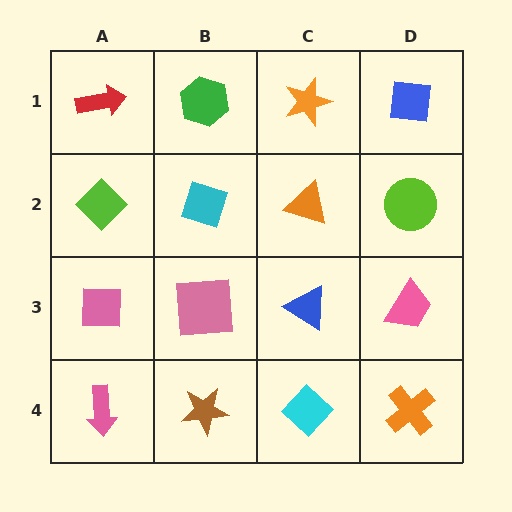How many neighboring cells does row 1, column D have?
2.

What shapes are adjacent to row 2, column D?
A blue square (row 1, column D), a pink trapezoid (row 3, column D), an orange triangle (row 2, column C).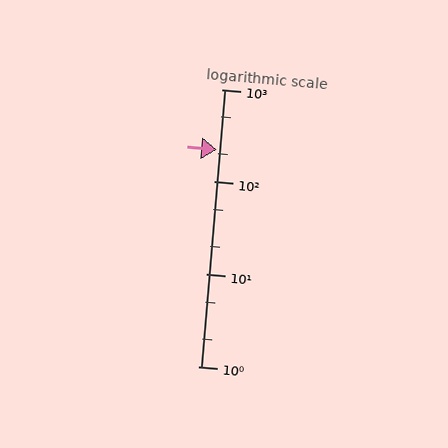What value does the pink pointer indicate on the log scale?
The pointer indicates approximately 220.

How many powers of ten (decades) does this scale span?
The scale spans 3 decades, from 1 to 1000.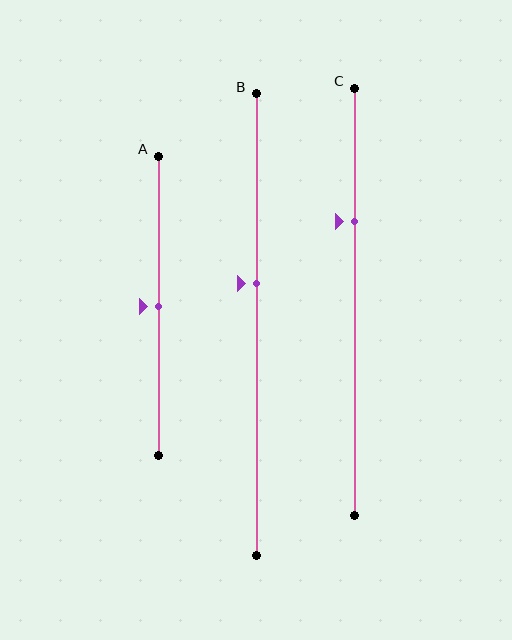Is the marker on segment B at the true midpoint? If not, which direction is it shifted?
No, the marker on segment B is shifted upward by about 9% of the segment length.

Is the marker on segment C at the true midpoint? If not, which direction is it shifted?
No, the marker on segment C is shifted upward by about 19% of the segment length.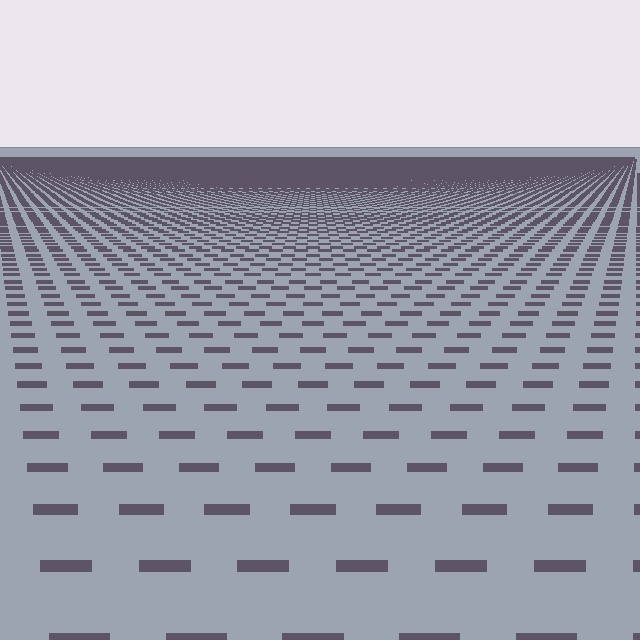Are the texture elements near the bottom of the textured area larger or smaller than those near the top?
Larger. Near the bottom, elements are closer to the viewer and appear at a bigger on-screen size.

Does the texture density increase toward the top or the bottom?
Density increases toward the top.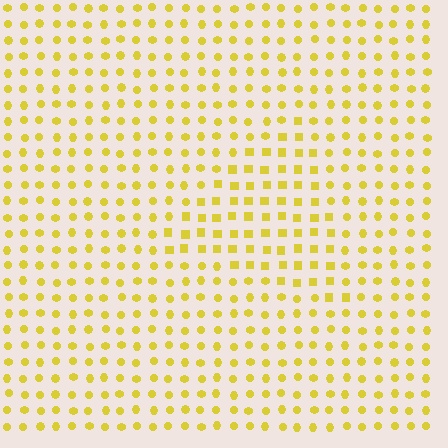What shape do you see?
I see a triangle.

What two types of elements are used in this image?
The image uses squares inside the triangle region and circles outside it.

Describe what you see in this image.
The image is filled with small yellow elements arranged in a uniform grid. A triangle-shaped region contains squares, while the surrounding area contains circles. The boundary is defined purely by the change in element shape.